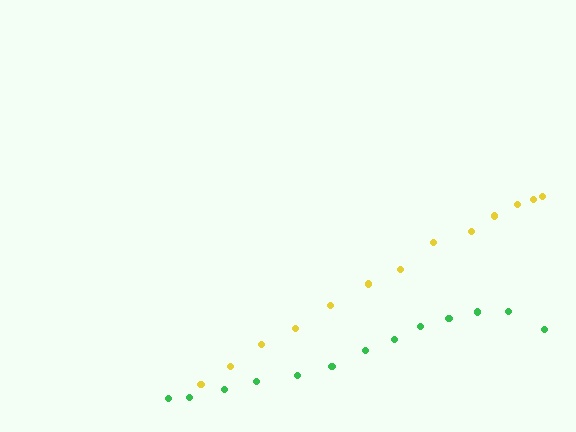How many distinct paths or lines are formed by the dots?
There are 2 distinct paths.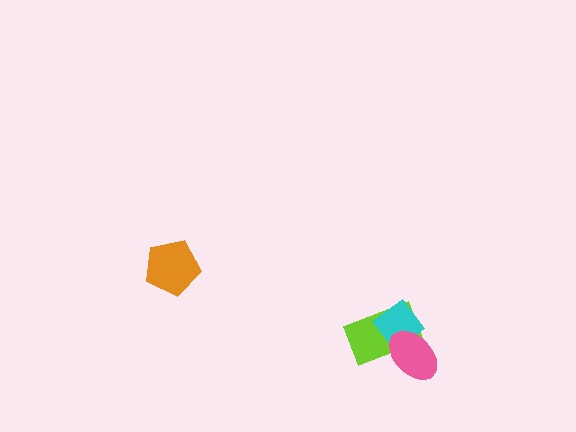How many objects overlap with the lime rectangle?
2 objects overlap with the lime rectangle.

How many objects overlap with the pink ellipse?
2 objects overlap with the pink ellipse.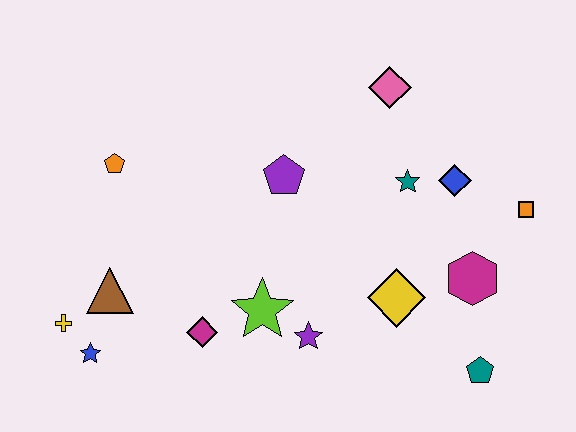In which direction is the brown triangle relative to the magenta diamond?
The brown triangle is to the left of the magenta diamond.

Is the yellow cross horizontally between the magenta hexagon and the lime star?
No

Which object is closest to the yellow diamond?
The magenta hexagon is closest to the yellow diamond.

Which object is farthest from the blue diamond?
The yellow cross is farthest from the blue diamond.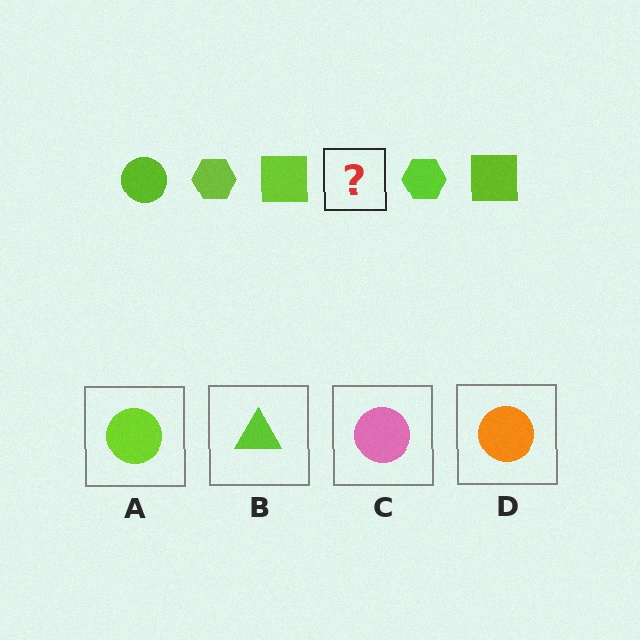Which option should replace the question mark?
Option A.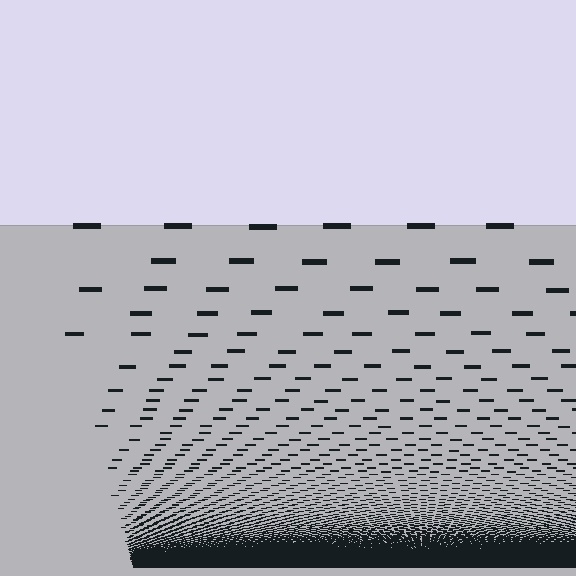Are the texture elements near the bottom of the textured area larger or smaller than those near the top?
Smaller. The gradient is inverted — elements near the bottom are smaller and denser.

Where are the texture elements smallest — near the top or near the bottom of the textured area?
Near the bottom.